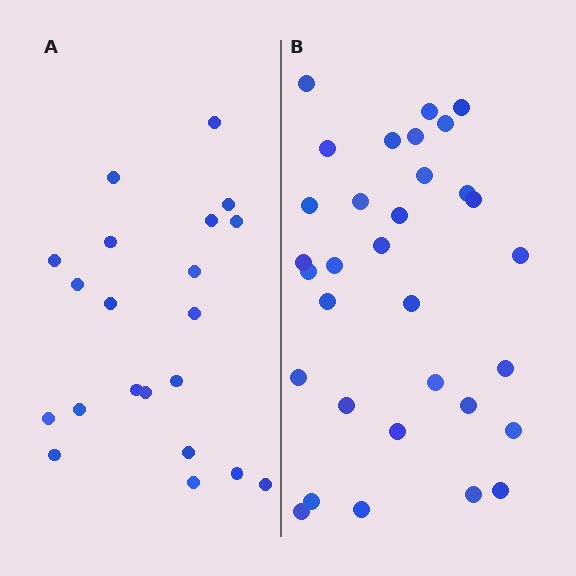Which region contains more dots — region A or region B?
Region B (the right region) has more dots.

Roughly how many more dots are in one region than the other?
Region B has roughly 12 or so more dots than region A.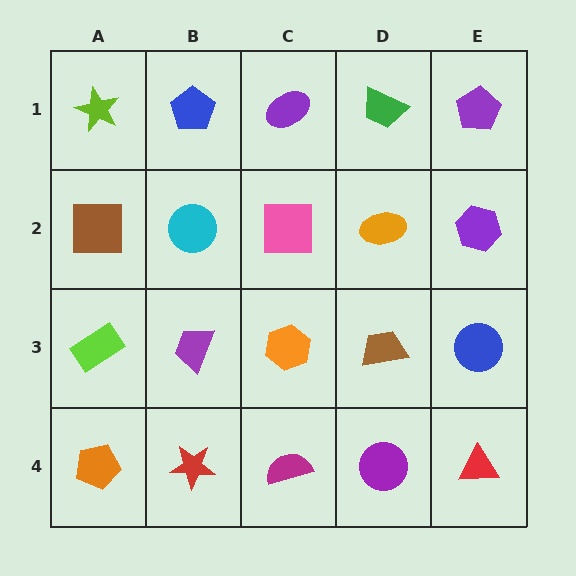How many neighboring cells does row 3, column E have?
3.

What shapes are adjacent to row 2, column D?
A green trapezoid (row 1, column D), a brown trapezoid (row 3, column D), a pink square (row 2, column C), a purple hexagon (row 2, column E).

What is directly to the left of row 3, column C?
A purple trapezoid.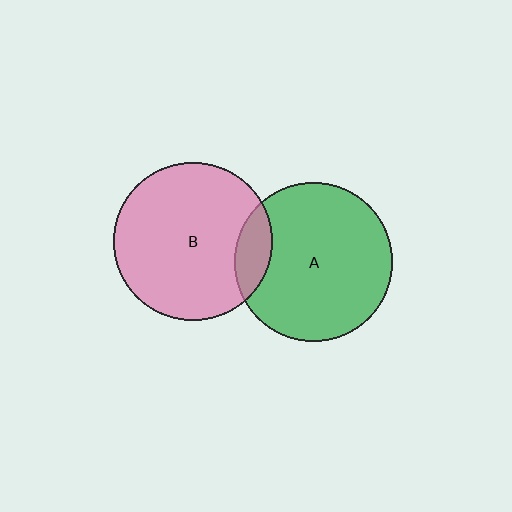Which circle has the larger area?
Circle A (green).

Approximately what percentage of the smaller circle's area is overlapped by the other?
Approximately 15%.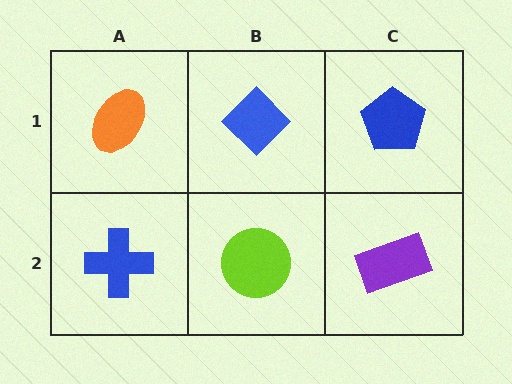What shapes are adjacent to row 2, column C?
A blue pentagon (row 1, column C), a lime circle (row 2, column B).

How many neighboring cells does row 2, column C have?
2.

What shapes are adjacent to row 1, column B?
A lime circle (row 2, column B), an orange ellipse (row 1, column A), a blue pentagon (row 1, column C).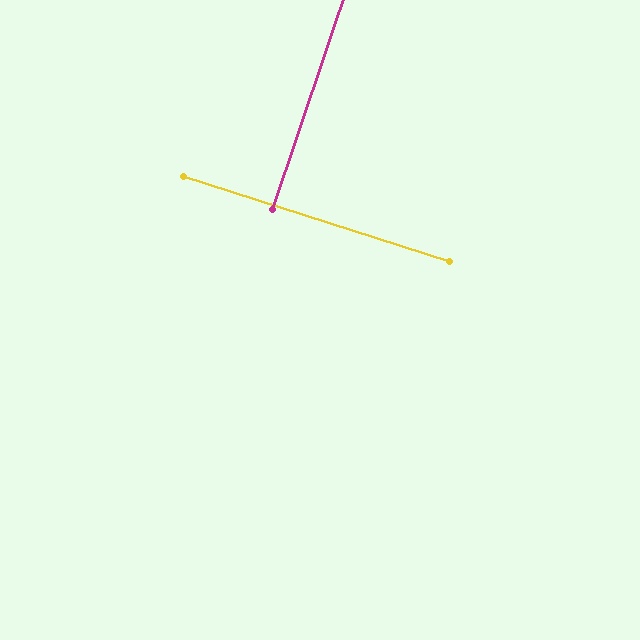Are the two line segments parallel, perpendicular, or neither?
Perpendicular — they meet at approximately 89°.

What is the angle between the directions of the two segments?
Approximately 89 degrees.